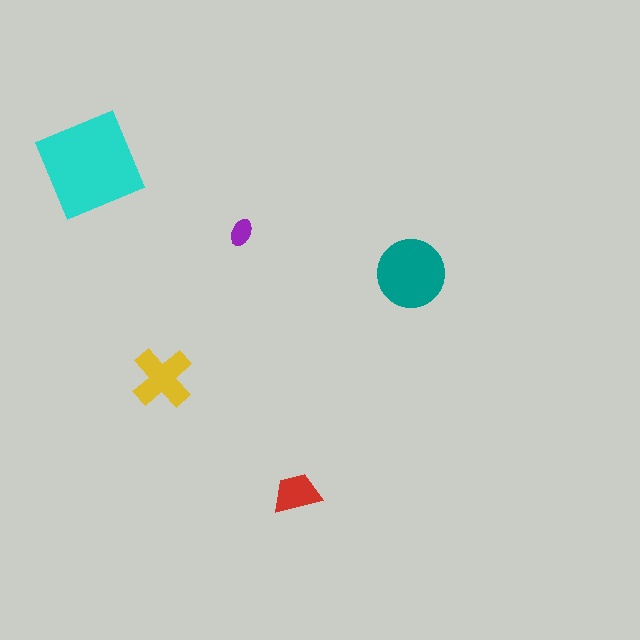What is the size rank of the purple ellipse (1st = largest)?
5th.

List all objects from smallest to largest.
The purple ellipse, the red trapezoid, the yellow cross, the teal circle, the cyan diamond.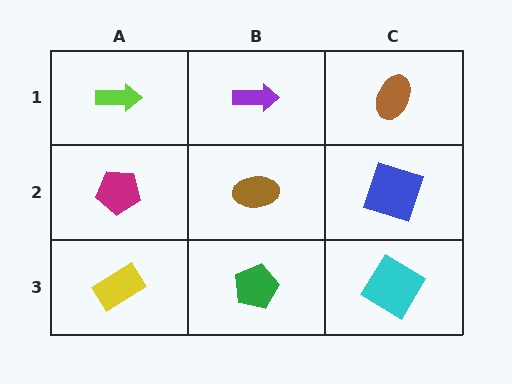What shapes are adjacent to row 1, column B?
A brown ellipse (row 2, column B), a lime arrow (row 1, column A), a brown ellipse (row 1, column C).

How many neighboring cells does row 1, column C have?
2.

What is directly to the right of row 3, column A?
A green pentagon.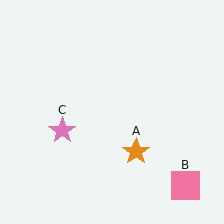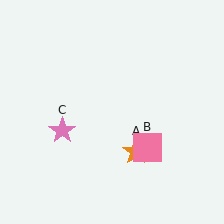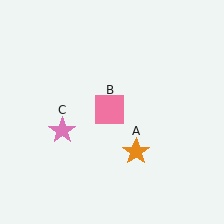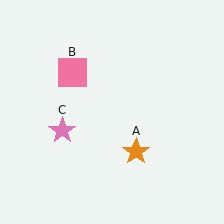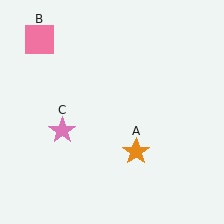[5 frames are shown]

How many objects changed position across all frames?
1 object changed position: pink square (object B).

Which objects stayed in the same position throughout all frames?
Orange star (object A) and pink star (object C) remained stationary.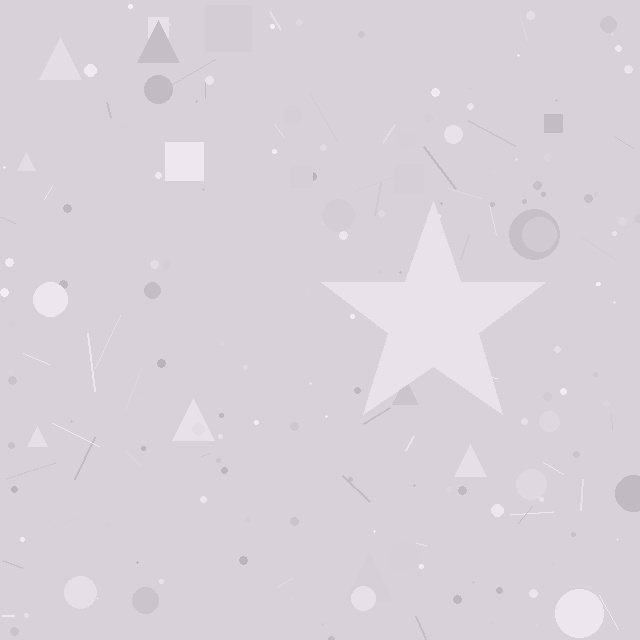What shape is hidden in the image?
A star is hidden in the image.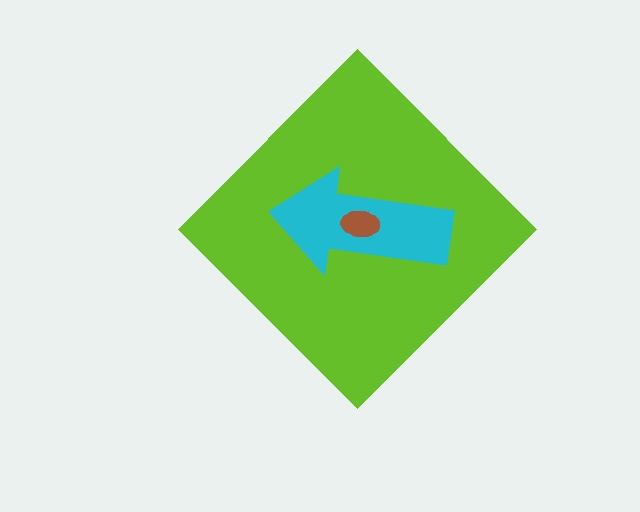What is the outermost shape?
The lime diamond.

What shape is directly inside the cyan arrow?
The brown ellipse.